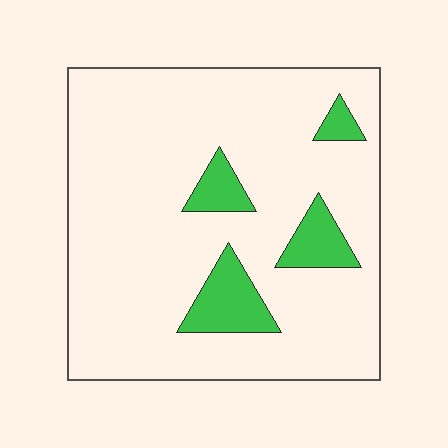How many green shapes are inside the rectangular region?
4.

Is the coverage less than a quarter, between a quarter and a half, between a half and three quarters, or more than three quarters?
Less than a quarter.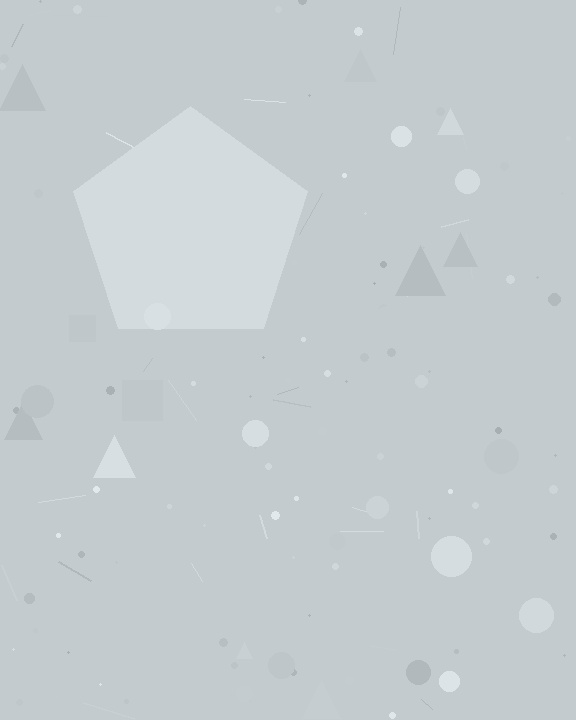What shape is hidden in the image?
A pentagon is hidden in the image.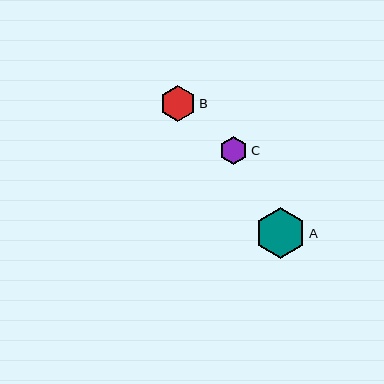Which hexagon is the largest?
Hexagon A is the largest with a size of approximately 50 pixels.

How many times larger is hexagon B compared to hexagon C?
Hexagon B is approximately 1.3 times the size of hexagon C.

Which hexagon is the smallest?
Hexagon C is the smallest with a size of approximately 28 pixels.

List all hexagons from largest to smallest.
From largest to smallest: A, B, C.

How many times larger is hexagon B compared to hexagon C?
Hexagon B is approximately 1.3 times the size of hexagon C.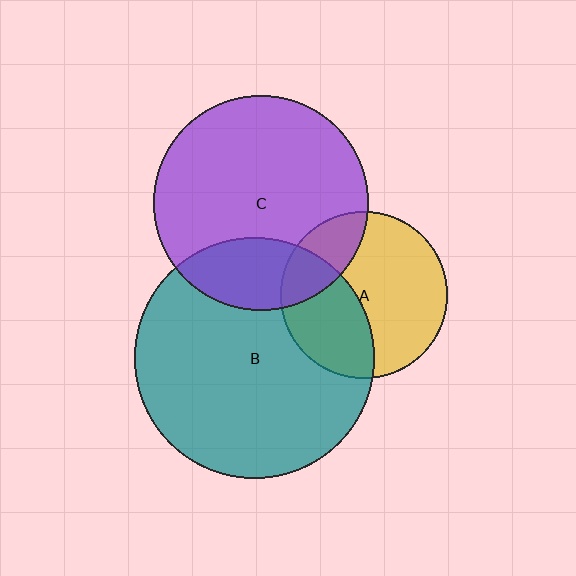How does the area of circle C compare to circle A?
Approximately 1.7 times.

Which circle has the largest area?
Circle B (teal).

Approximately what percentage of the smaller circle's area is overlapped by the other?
Approximately 40%.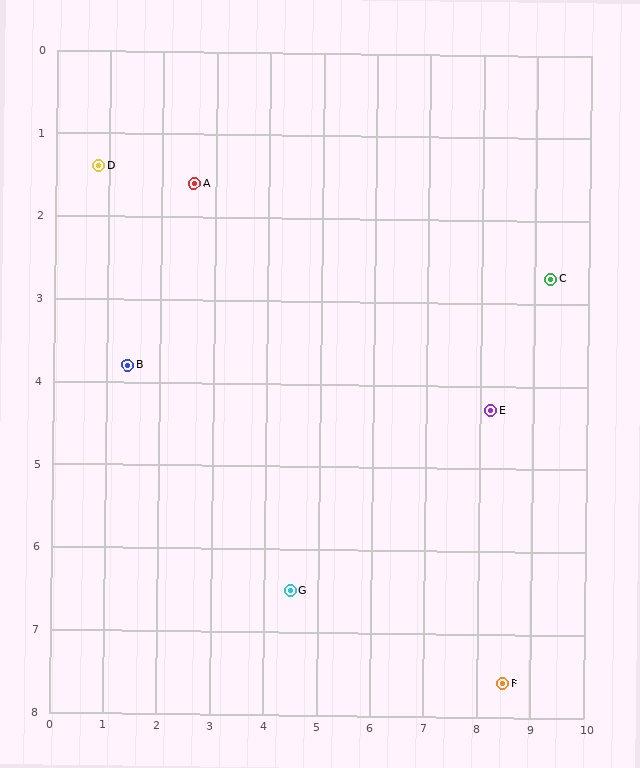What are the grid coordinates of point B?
Point B is at approximately (1.4, 3.8).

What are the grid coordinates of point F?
Point F is at approximately (8.5, 7.6).